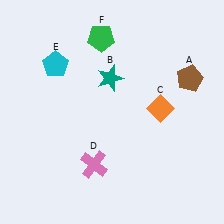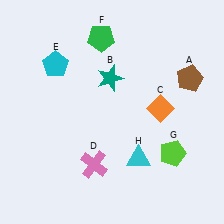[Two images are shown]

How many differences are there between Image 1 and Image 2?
There are 2 differences between the two images.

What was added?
A lime pentagon (G), a cyan triangle (H) were added in Image 2.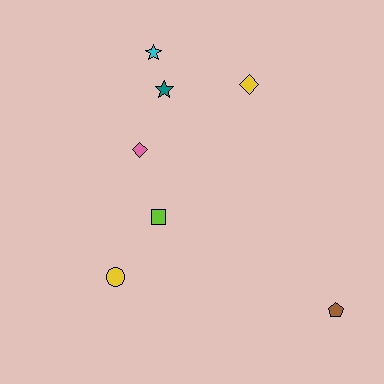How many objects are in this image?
There are 7 objects.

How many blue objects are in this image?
There are no blue objects.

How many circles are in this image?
There is 1 circle.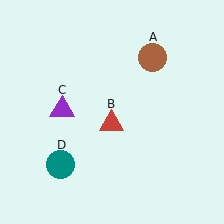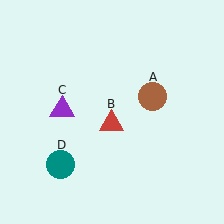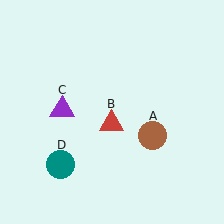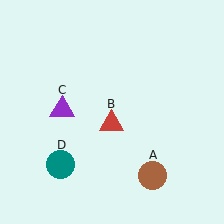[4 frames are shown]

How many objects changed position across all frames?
1 object changed position: brown circle (object A).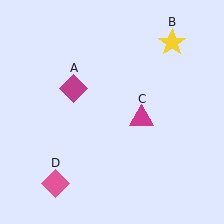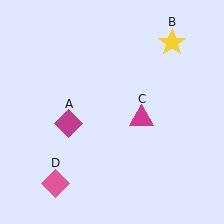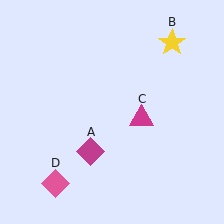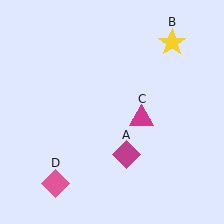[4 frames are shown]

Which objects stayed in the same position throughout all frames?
Yellow star (object B) and magenta triangle (object C) and pink diamond (object D) remained stationary.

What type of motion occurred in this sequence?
The magenta diamond (object A) rotated counterclockwise around the center of the scene.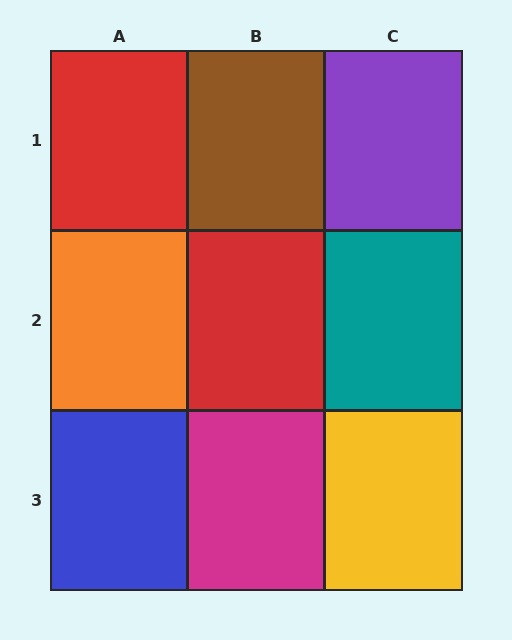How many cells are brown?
1 cell is brown.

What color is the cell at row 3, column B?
Magenta.